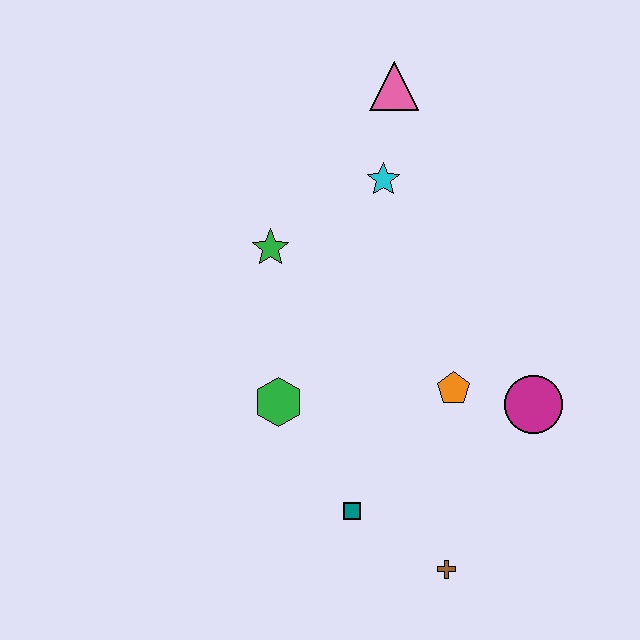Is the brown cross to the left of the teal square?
No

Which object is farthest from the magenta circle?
The pink triangle is farthest from the magenta circle.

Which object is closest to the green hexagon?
The teal square is closest to the green hexagon.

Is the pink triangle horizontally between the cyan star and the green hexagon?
No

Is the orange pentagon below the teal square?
No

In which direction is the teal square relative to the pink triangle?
The teal square is below the pink triangle.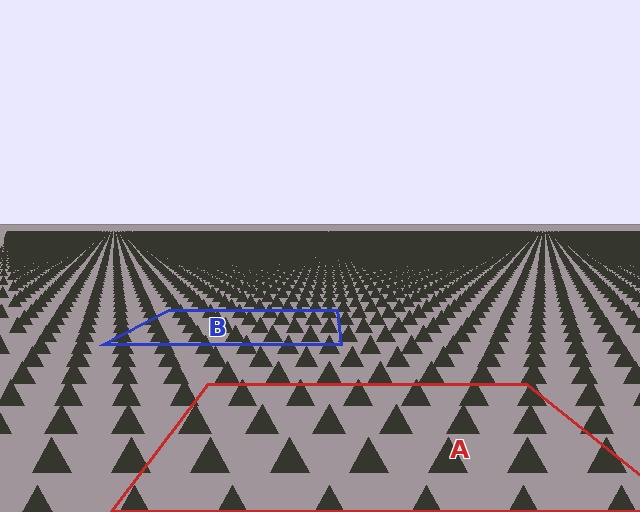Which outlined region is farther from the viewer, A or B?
Region B is farther from the viewer — the texture elements inside it appear smaller and more densely packed.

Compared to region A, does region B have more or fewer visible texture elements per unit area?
Region B has more texture elements per unit area — they are packed more densely because it is farther away.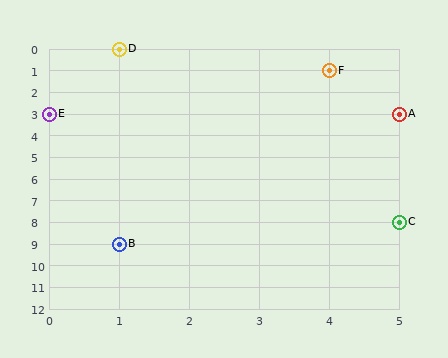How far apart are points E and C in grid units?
Points E and C are 5 columns and 5 rows apart (about 7.1 grid units diagonally).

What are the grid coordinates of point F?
Point F is at grid coordinates (4, 1).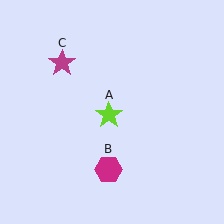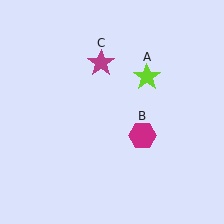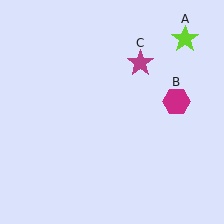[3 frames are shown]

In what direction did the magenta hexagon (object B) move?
The magenta hexagon (object B) moved up and to the right.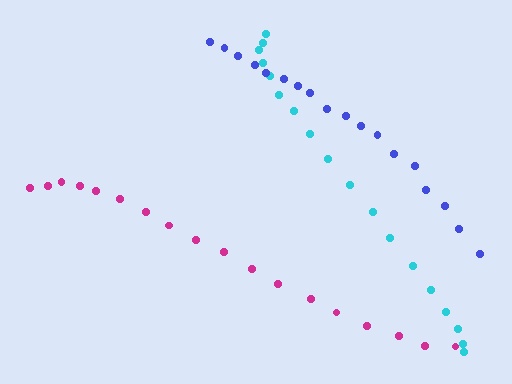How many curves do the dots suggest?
There are 3 distinct paths.